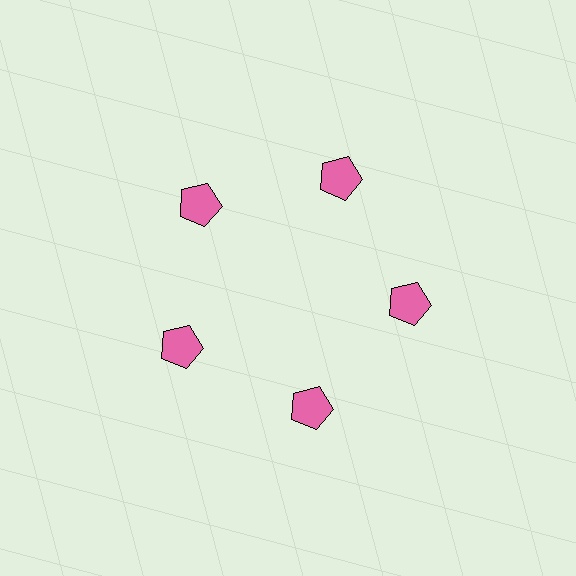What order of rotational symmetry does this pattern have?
This pattern has 5-fold rotational symmetry.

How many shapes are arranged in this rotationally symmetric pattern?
There are 5 shapes, arranged in 5 groups of 1.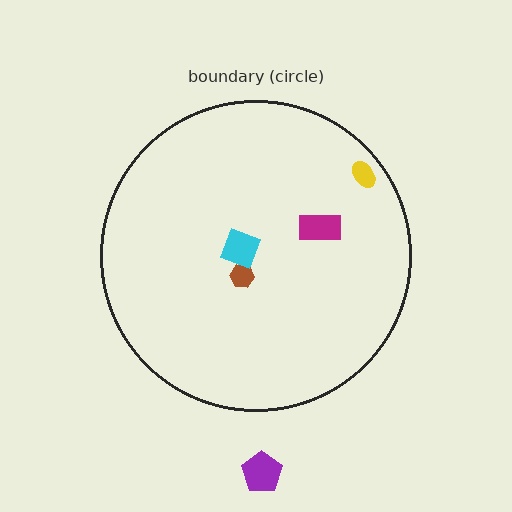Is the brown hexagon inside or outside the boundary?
Inside.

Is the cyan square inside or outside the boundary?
Inside.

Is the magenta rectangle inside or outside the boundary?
Inside.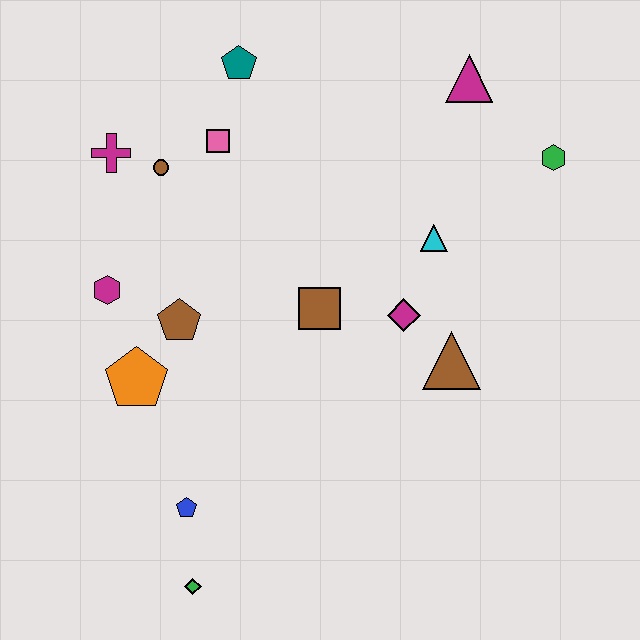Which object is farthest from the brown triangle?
The magenta cross is farthest from the brown triangle.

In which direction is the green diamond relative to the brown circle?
The green diamond is below the brown circle.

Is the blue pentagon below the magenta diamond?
Yes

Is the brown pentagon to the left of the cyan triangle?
Yes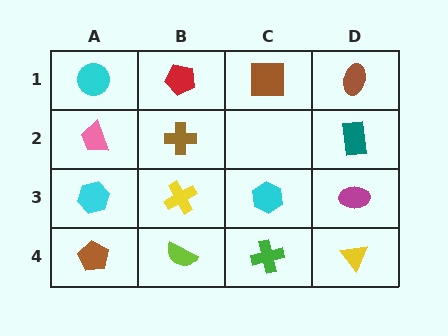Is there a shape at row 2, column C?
No, that cell is empty.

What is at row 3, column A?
A cyan hexagon.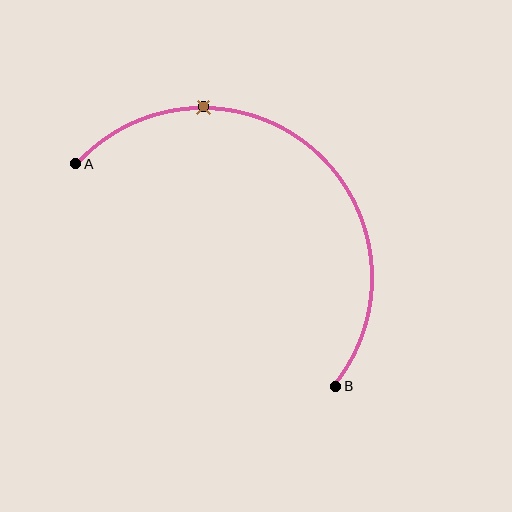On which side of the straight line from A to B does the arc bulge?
The arc bulges above and to the right of the straight line connecting A and B.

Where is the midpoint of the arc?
The arc midpoint is the point on the curve farthest from the straight line joining A and B. It sits above and to the right of that line.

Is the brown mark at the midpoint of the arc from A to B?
No. The brown mark lies on the arc but is closer to endpoint A. The arc midpoint would be at the point on the curve equidistant along the arc from both A and B.